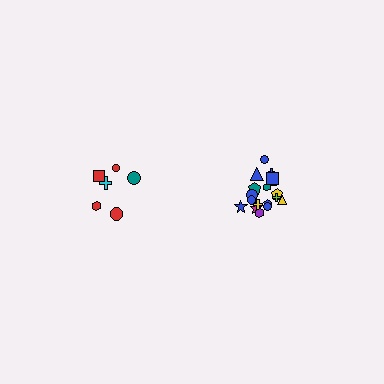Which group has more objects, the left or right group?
The right group.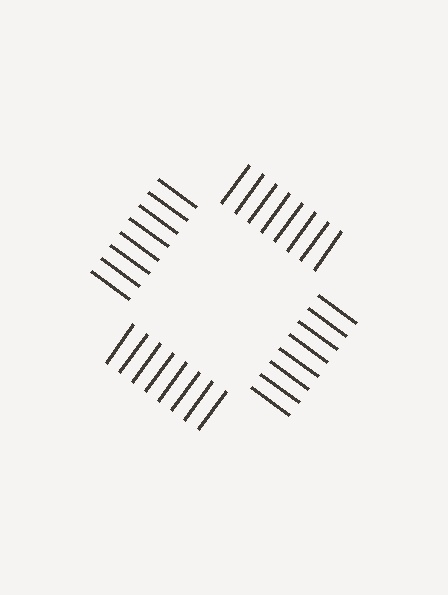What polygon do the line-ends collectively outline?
An illusory square — the line segments terminate on its edges but no continuous stroke is drawn.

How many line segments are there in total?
32 — 8 along each of the 4 edges.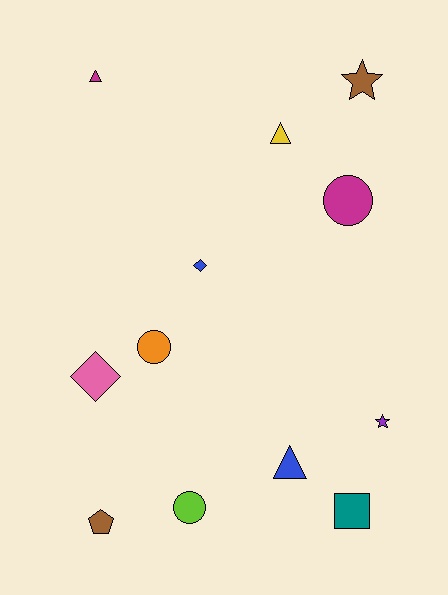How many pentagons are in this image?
There is 1 pentagon.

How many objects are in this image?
There are 12 objects.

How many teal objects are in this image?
There is 1 teal object.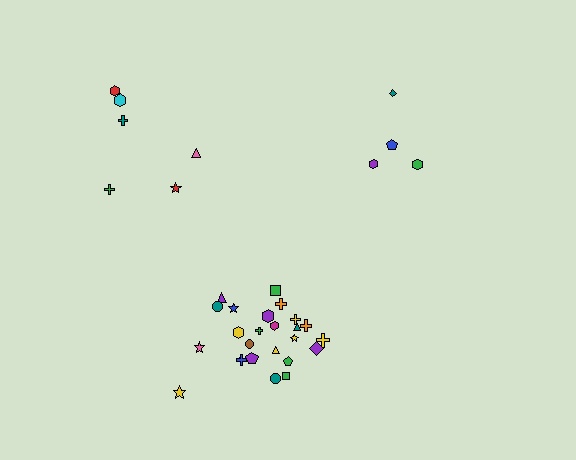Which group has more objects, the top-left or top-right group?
The top-left group.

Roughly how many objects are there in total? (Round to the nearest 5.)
Roughly 35 objects in total.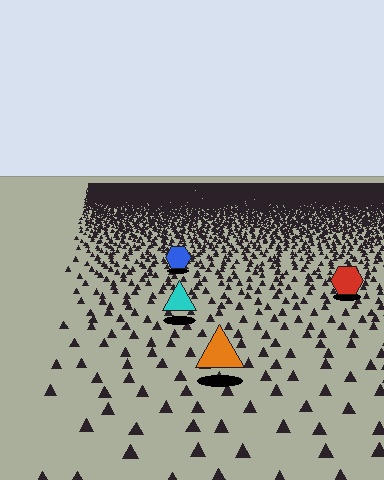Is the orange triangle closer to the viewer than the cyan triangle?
Yes. The orange triangle is closer — you can tell from the texture gradient: the ground texture is coarser near it.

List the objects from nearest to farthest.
From nearest to farthest: the orange triangle, the cyan triangle, the red hexagon, the blue hexagon.